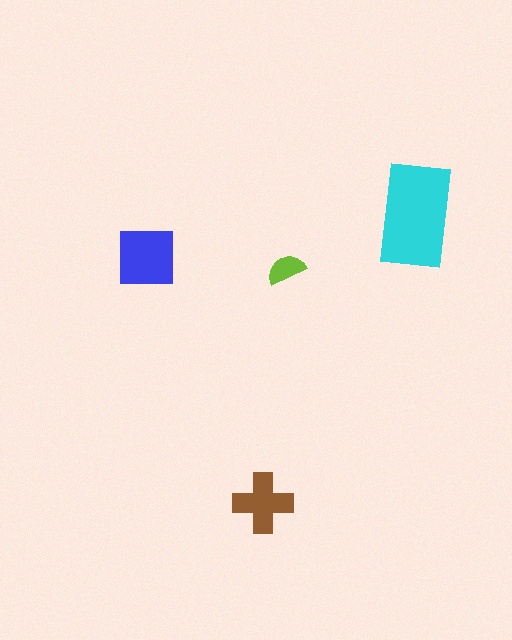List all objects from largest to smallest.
The cyan rectangle, the blue square, the brown cross, the lime semicircle.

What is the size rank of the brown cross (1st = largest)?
3rd.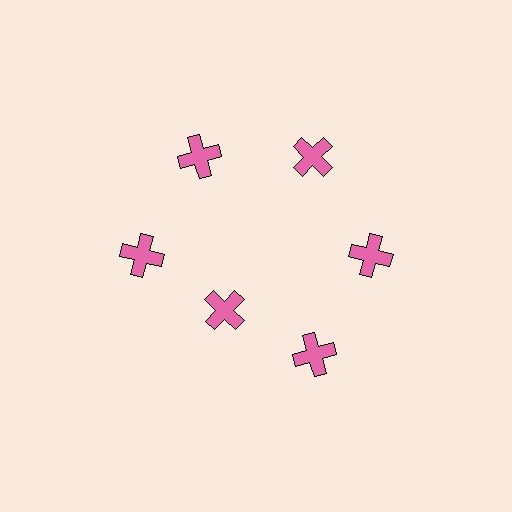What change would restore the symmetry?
The symmetry would be restored by moving it outward, back onto the ring so that all 6 crosses sit at equal angles and equal distance from the center.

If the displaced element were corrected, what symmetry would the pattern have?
It would have 6-fold rotational symmetry — the pattern would map onto itself every 60 degrees.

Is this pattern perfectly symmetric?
No. The 6 pink crosses are arranged in a ring, but one element near the 7 o'clock position is pulled inward toward the center, breaking the 6-fold rotational symmetry.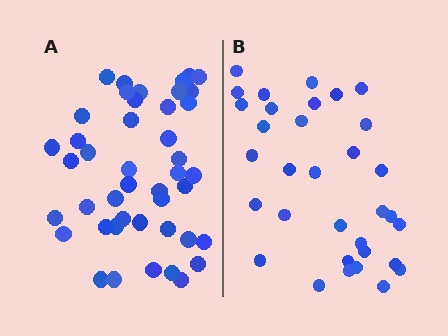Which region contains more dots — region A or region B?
Region A (the left region) has more dots.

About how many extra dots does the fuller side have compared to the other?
Region A has roughly 12 or so more dots than region B.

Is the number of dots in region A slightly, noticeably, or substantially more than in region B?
Region A has noticeably more, but not dramatically so. The ratio is roughly 1.3 to 1.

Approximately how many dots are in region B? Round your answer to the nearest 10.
About 30 dots. (The exact count is 33, which rounds to 30.)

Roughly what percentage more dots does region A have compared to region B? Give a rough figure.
About 35% more.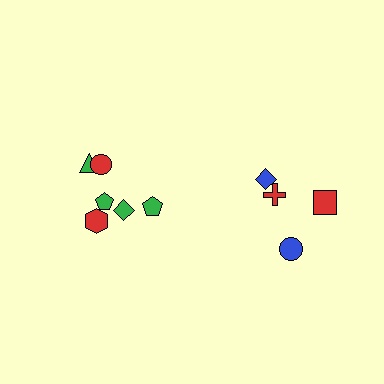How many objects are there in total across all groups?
There are 10 objects.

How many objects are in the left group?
There are 6 objects.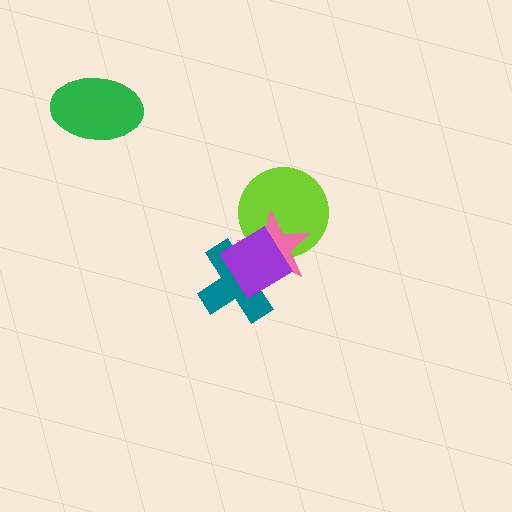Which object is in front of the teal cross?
The purple diamond is in front of the teal cross.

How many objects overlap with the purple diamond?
3 objects overlap with the purple diamond.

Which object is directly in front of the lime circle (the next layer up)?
The pink star is directly in front of the lime circle.